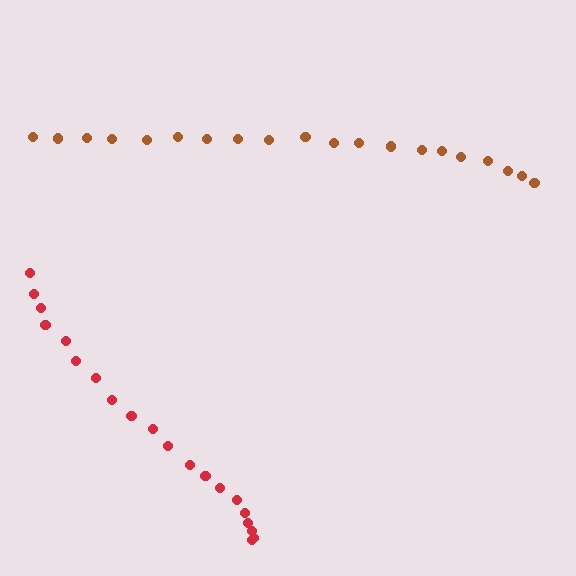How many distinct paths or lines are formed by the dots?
There are 2 distinct paths.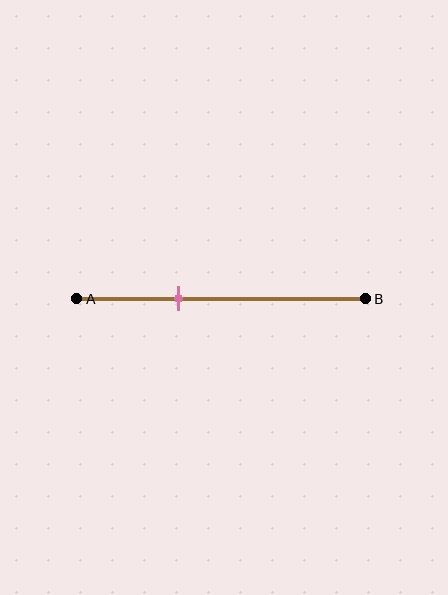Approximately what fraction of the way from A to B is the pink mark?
The pink mark is approximately 35% of the way from A to B.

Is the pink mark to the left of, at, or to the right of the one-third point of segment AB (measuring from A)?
The pink mark is approximately at the one-third point of segment AB.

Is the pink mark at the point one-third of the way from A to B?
Yes, the mark is approximately at the one-third point.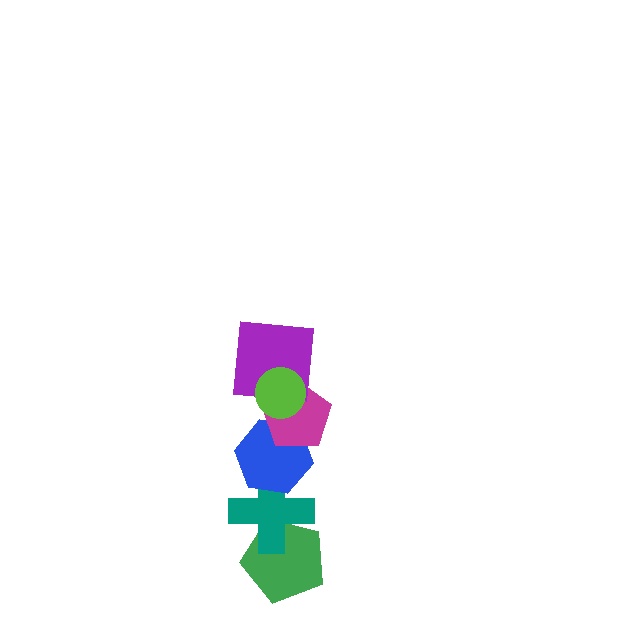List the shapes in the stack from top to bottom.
From top to bottom: the lime circle, the purple square, the magenta pentagon, the blue hexagon, the teal cross, the green pentagon.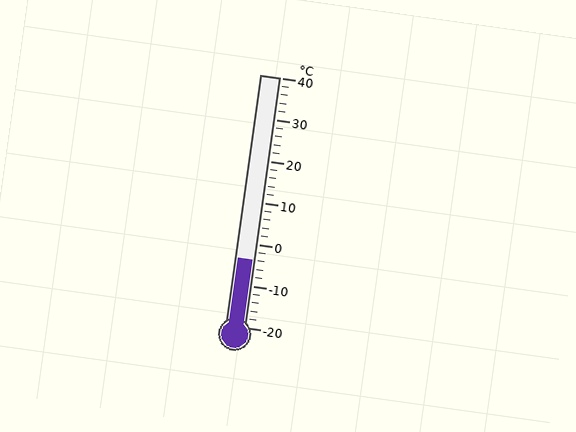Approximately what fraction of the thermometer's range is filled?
The thermometer is filled to approximately 25% of its range.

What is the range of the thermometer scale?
The thermometer scale ranges from -20°C to 40°C.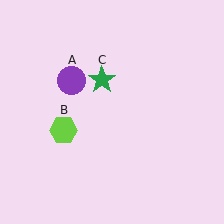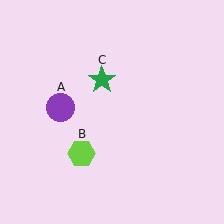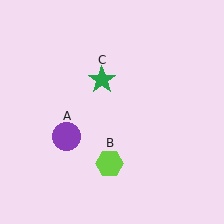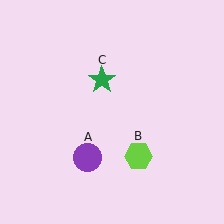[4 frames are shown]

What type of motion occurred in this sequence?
The purple circle (object A), lime hexagon (object B) rotated counterclockwise around the center of the scene.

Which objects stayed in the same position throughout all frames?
Green star (object C) remained stationary.